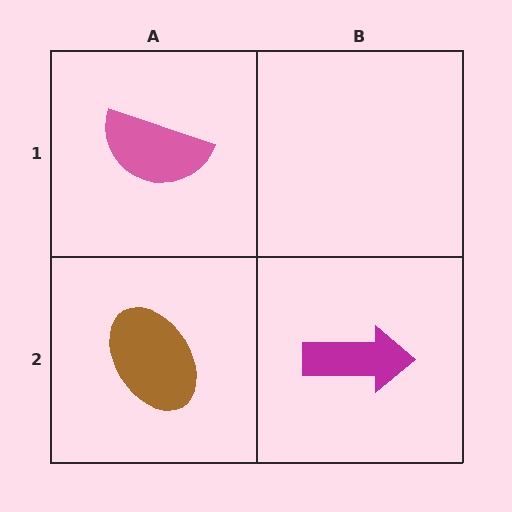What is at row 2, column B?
A magenta arrow.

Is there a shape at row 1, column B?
No, that cell is empty.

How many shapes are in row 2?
2 shapes.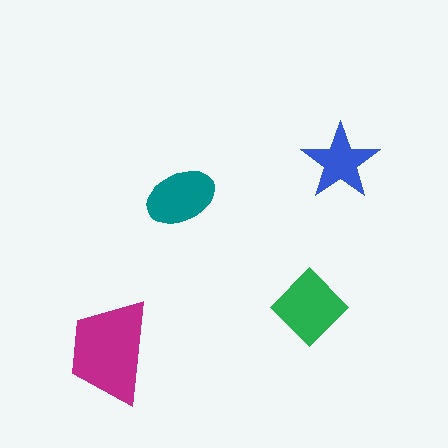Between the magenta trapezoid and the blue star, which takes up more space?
The magenta trapezoid.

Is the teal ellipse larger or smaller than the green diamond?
Smaller.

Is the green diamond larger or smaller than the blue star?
Larger.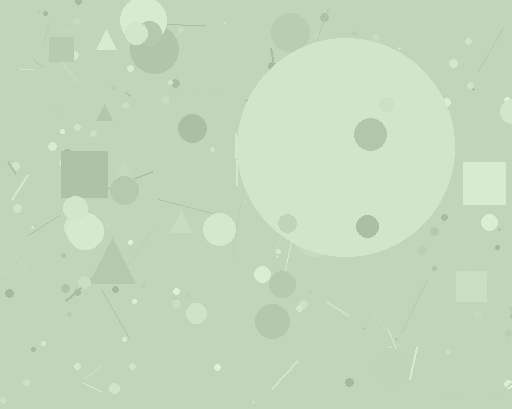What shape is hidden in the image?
A circle is hidden in the image.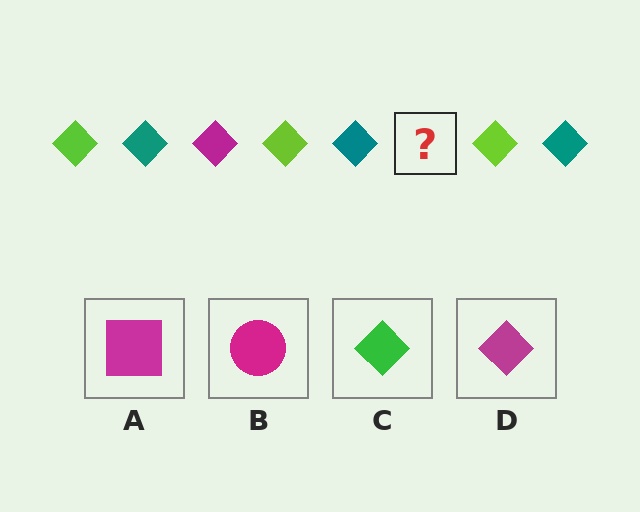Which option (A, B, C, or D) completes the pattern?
D.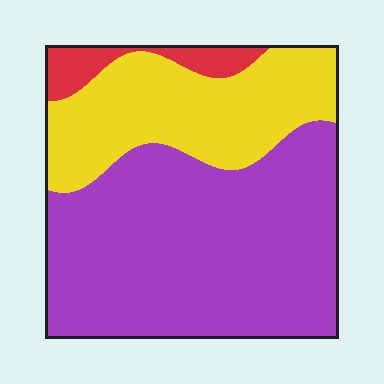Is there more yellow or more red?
Yellow.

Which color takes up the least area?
Red, at roughly 5%.